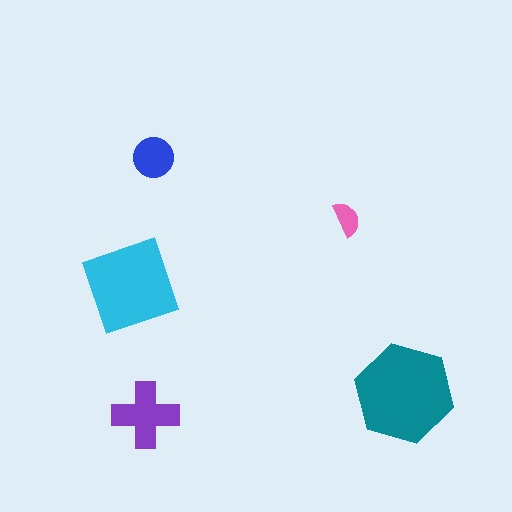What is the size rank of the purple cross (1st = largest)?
3rd.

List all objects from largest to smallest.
The teal hexagon, the cyan square, the purple cross, the blue circle, the pink semicircle.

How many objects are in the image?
There are 5 objects in the image.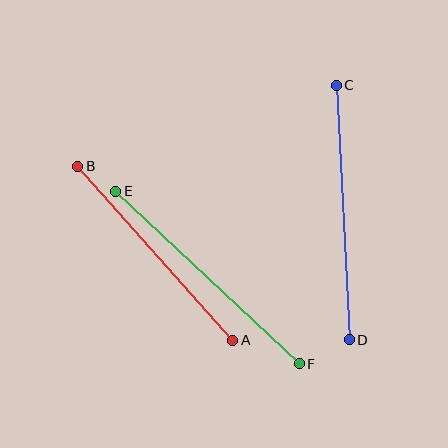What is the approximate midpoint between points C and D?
The midpoint is at approximately (343, 213) pixels.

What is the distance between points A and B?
The distance is approximately 233 pixels.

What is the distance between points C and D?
The distance is approximately 255 pixels.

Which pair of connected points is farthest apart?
Points C and D are farthest apart.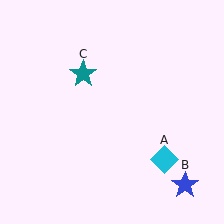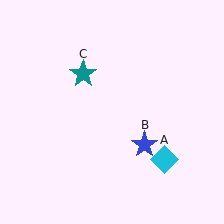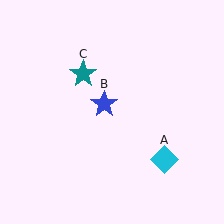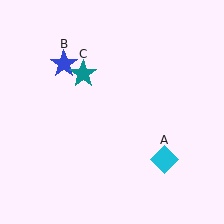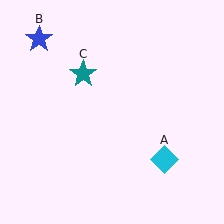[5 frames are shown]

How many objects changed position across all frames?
1 object changed position: blue star (object B).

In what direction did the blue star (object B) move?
The blue star (object B) moved up and to the left.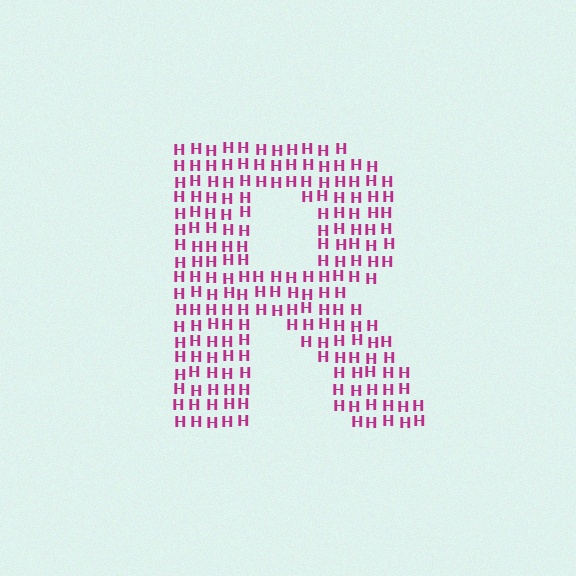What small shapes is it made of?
It is made of small letter H's.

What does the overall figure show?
The overall figure shows the letter R.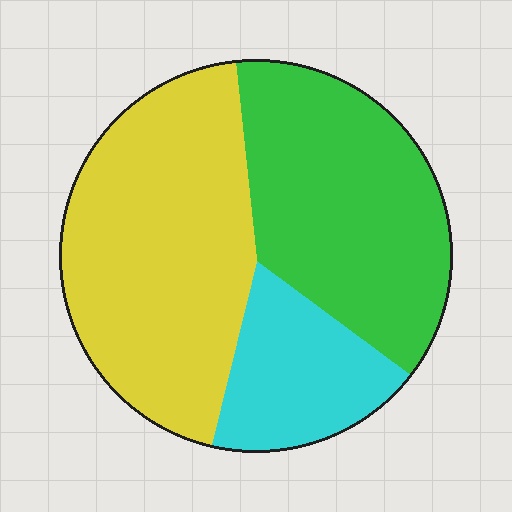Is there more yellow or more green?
Yellow.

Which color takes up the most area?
Yellow, at roughly 45%.